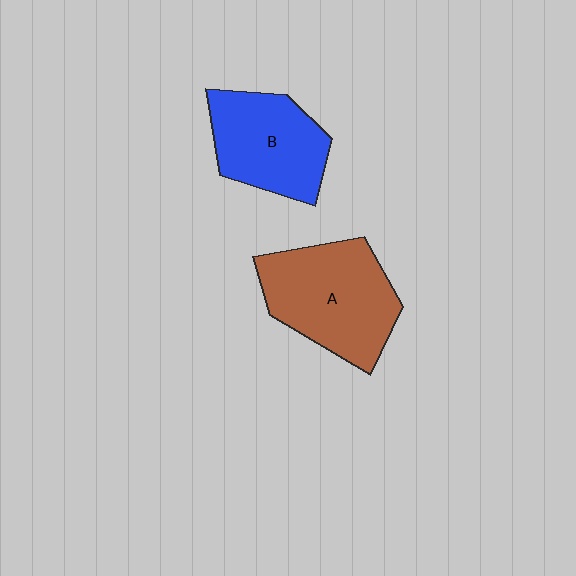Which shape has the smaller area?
Shape B (blue).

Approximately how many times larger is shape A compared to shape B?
Approximately 1.2 times.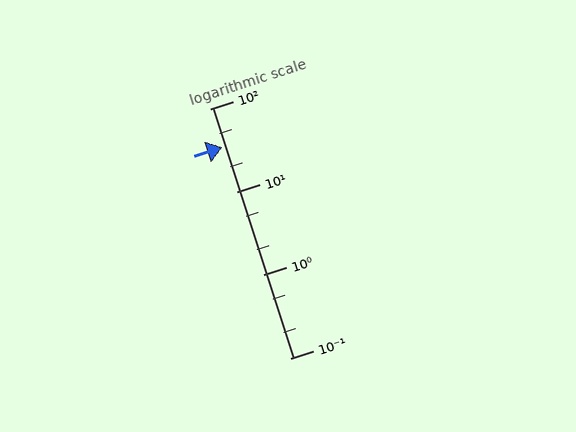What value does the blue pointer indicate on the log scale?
The pointer indicates approximately 34.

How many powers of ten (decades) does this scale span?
The scale spans 3 decades, from 0.1 to 100.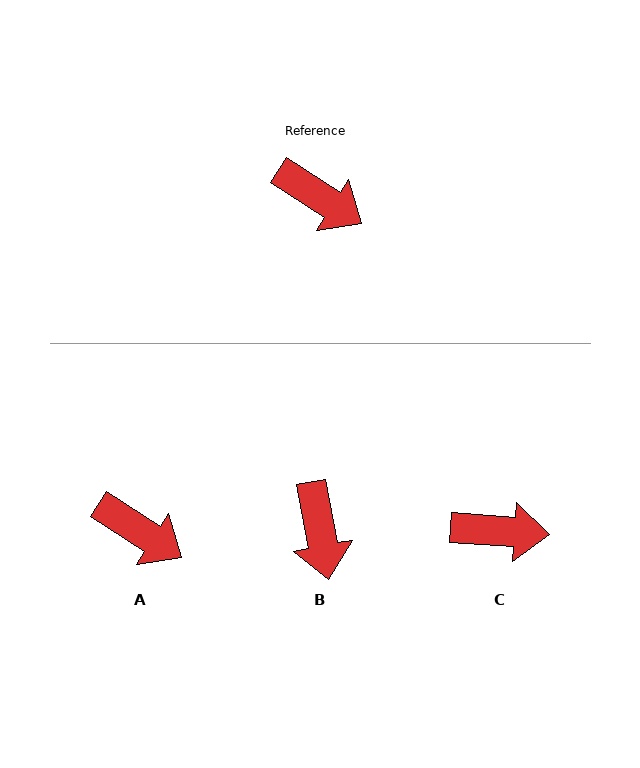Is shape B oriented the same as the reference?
No, it is off by about 47 degrees.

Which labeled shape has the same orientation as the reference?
A.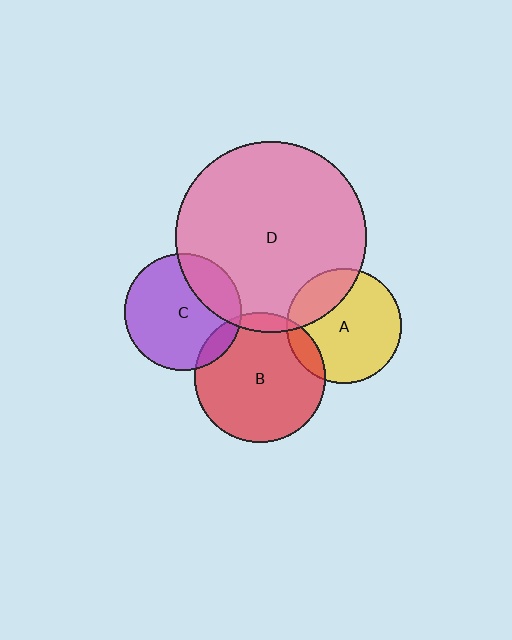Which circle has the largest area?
Circle D (pink).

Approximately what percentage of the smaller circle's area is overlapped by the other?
Approximately 10%.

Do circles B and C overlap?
Yes.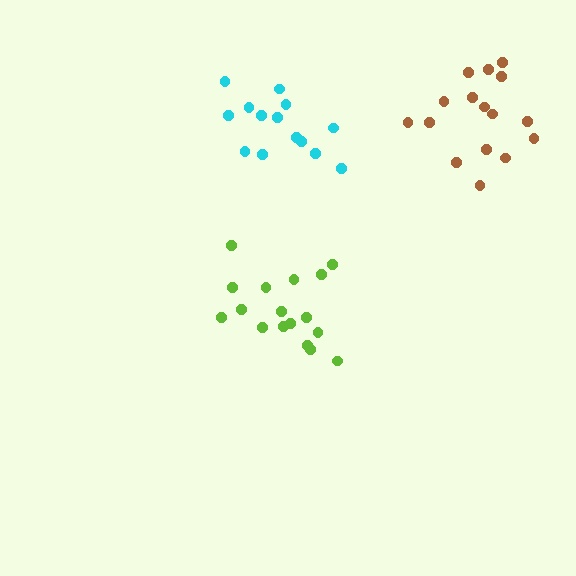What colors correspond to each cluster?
The clusters are colored: cyan, brown, lime.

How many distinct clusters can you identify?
There are 3 distinct clusters.